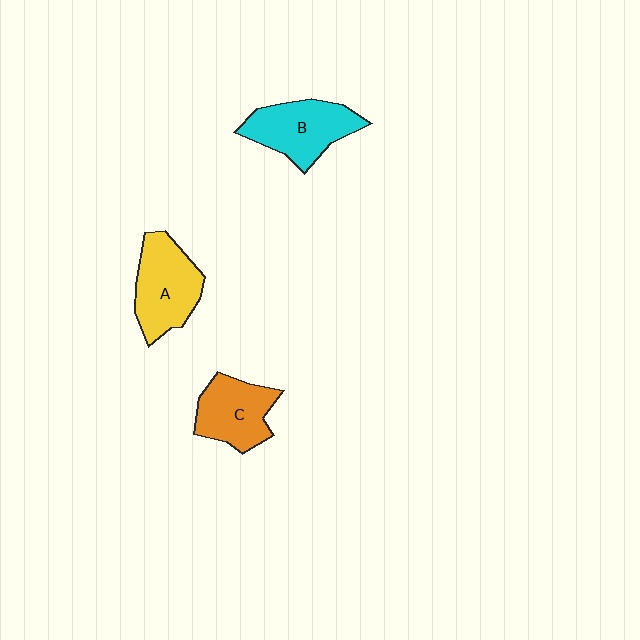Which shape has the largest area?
Shape A (yellow).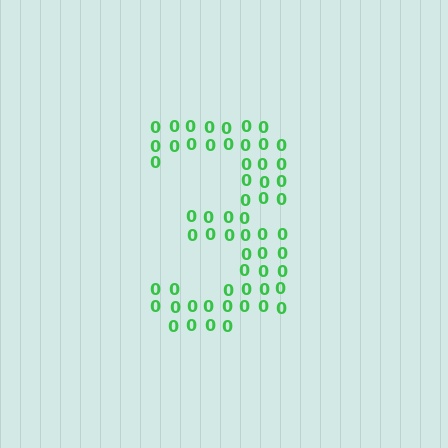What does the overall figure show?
The overall figure shows the digit 3.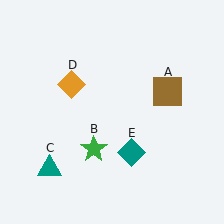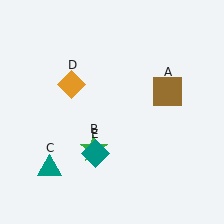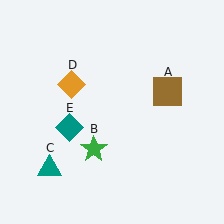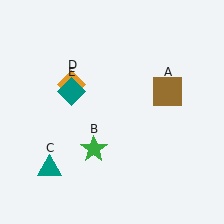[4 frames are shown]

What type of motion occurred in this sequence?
The teal diamond (object E) rotated clockwise around the center of the scene.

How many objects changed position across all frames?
1 object changed position: teal diamond (object E).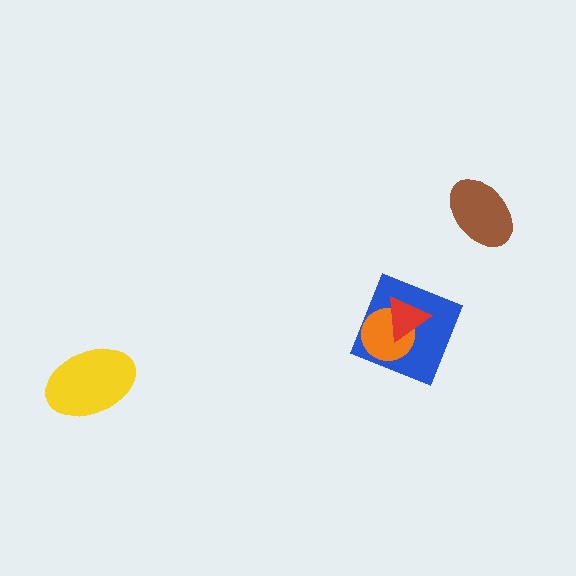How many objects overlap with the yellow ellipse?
0 objects overlap with the yellow ellipse.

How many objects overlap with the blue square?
2 objects overlap with the blue square.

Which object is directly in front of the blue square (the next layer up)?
The orange circle is directly in front of the blue square.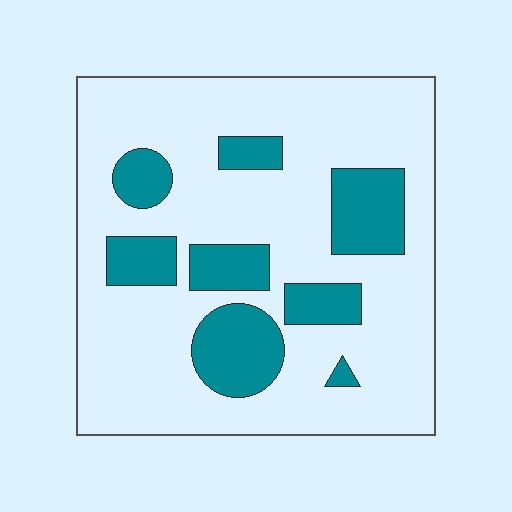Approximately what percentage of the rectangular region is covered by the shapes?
Approximately 25%.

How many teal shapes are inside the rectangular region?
8.